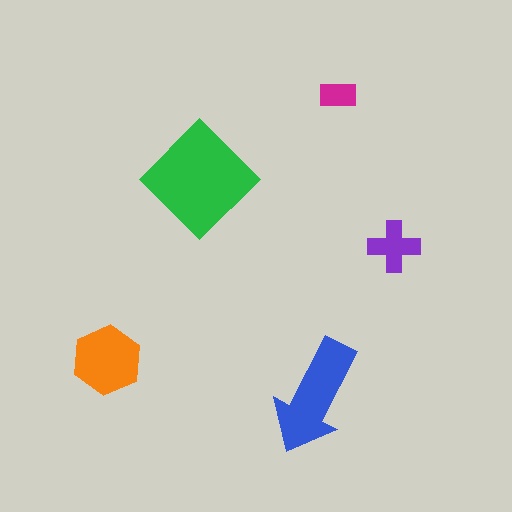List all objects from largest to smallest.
The green diamond, the blue arrow, the orange hexagon, the purple cross, the magenta rectangle.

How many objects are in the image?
There are 5 objects in the image.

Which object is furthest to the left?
The orange hexagon is leftmost.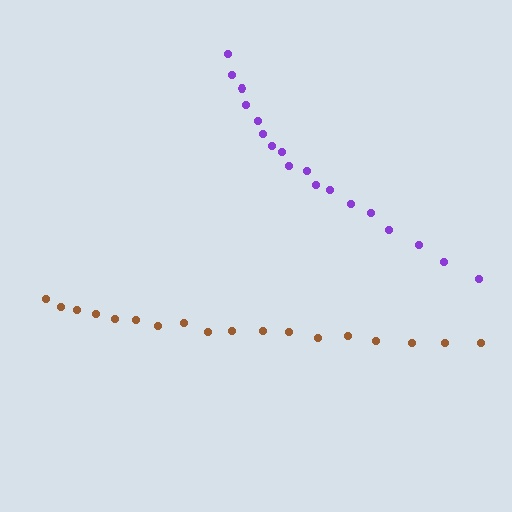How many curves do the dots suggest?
There are 2 distinct paths.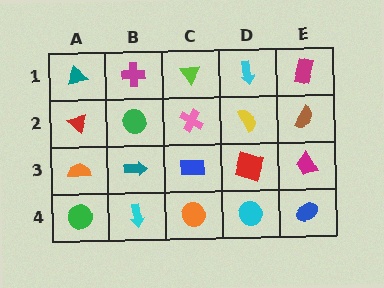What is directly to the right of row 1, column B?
A lime triangle.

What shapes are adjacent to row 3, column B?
A green circle (row 2, column B), a cyan arrow (row 4, column B), an orange semicircle (row 3, column A), a blue rectangle (row 3, column C).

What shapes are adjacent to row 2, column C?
A lime triangle (row 1, column C), a blue rectangle (row 3, column C), a green circle (row 2, column B), a yellow semicircle (row 2, column D).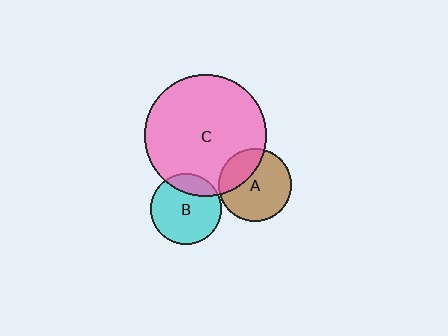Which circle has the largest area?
Circle C (pink).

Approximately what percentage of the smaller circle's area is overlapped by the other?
Approximately 20%.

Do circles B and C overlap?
Yes.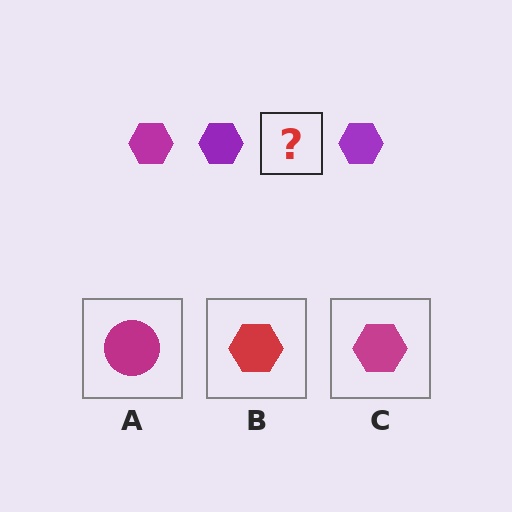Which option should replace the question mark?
Option C.